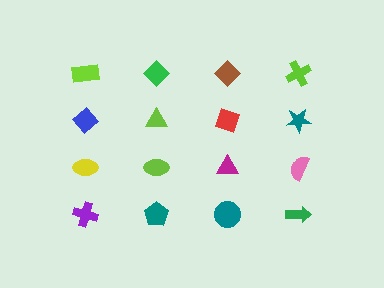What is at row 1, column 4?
A lime cross.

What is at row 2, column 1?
A blue diamond.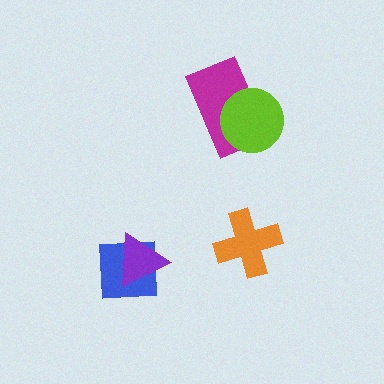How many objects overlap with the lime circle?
1 object overlaps with the lime circle.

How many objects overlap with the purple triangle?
1 object overlaps with the purple triangle.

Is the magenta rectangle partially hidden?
Yes, it is partially covered by another shape.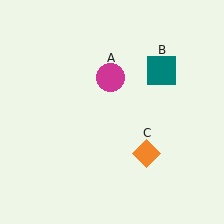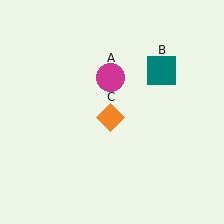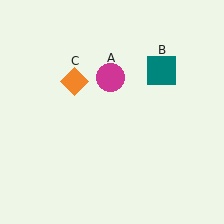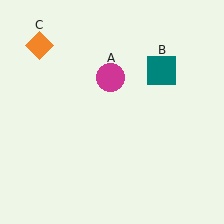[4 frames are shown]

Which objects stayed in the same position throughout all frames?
Magenta circle (object A) and teal square (object B) remained stationary.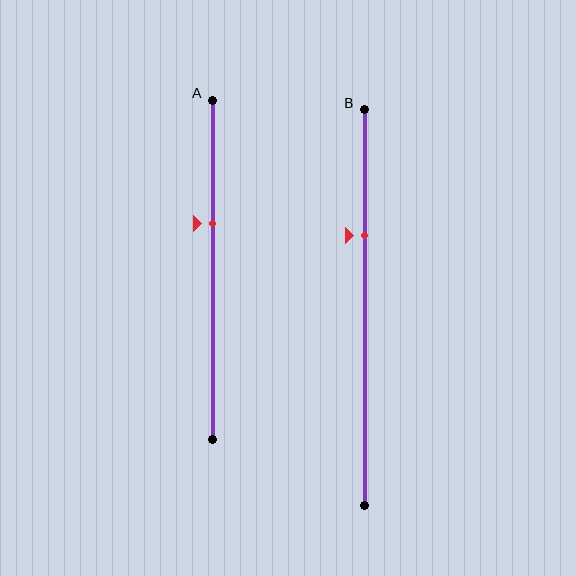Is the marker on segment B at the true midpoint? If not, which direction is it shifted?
No, the marker on segment B is shifted upward by about 18% of the segment length.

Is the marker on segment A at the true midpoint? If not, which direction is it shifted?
No, the marker on segment A is shifted upward by about 14% of the segment length.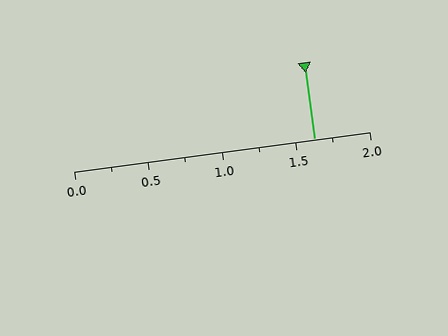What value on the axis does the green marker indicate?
The marker indicates approximately 1.62.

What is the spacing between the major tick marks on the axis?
The major ticks are spaced 0.5 apart.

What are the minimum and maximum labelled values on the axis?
The axis runs from 0.0 to 2.0.